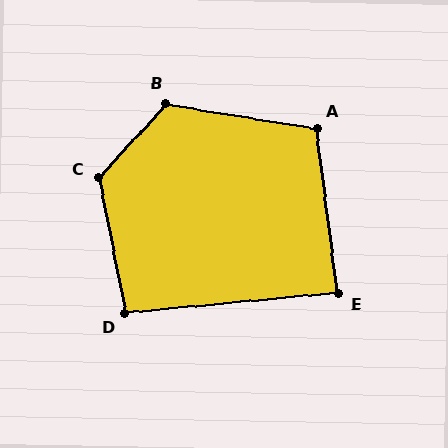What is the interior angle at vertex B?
Approximately 123 degrees (obtuse).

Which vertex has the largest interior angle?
C, at approximately 127 degrees.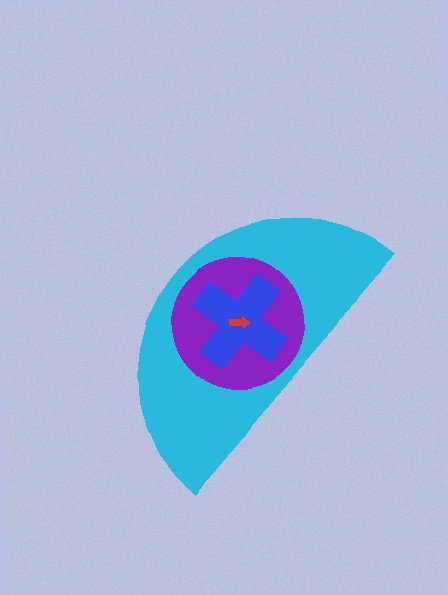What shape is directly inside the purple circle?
The blue cross.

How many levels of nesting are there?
4.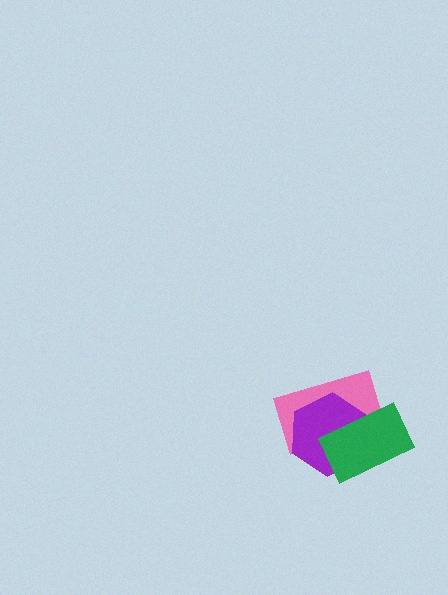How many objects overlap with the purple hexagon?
2 objects overlap with the purple hexagon.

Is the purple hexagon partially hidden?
Yes, it is partially covered by another shape.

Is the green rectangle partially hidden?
No, no other shape covers it.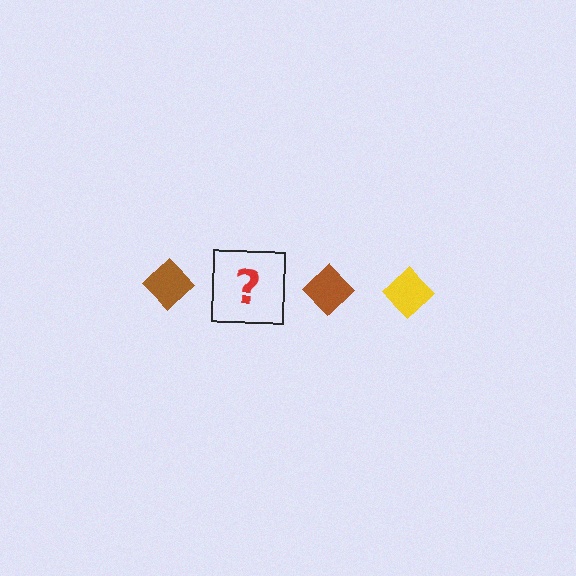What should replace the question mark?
The question mark should be replaced with a yellow diamond.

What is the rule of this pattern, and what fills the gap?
The rule is that the pattern cycles through brown, yellow diamonds. The gap should be filled with a yellow diamond.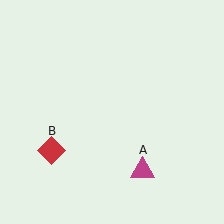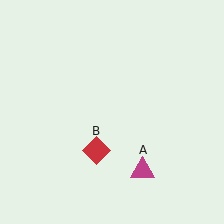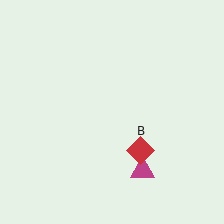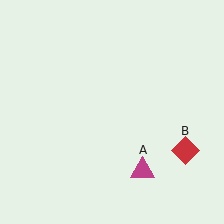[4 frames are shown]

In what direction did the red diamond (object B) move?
The red diamond (object B) moved right.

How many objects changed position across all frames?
1 object changed position: red diamond (object B).